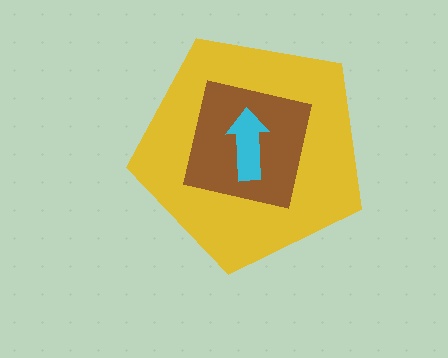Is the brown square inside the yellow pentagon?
Yes.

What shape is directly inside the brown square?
The cyan arrow.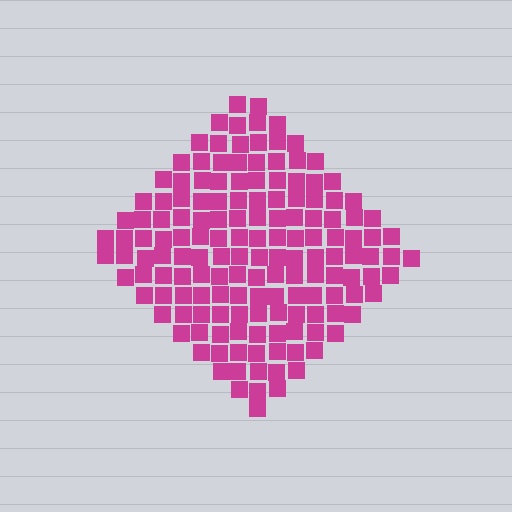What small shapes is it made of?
It is made of small squares.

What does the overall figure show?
The overall figure shows a diamond.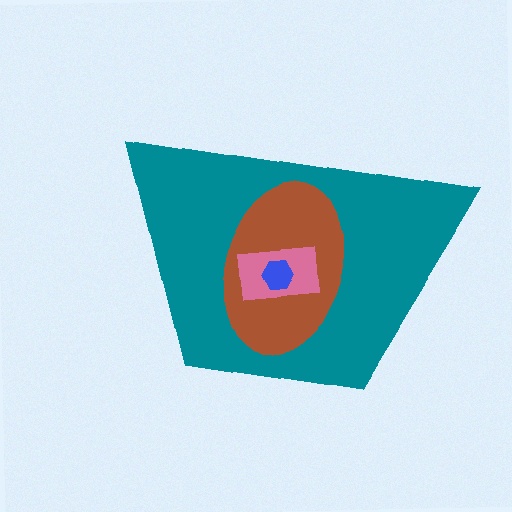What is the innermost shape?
The blue hexagon.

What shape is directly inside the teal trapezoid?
The brown ellipse.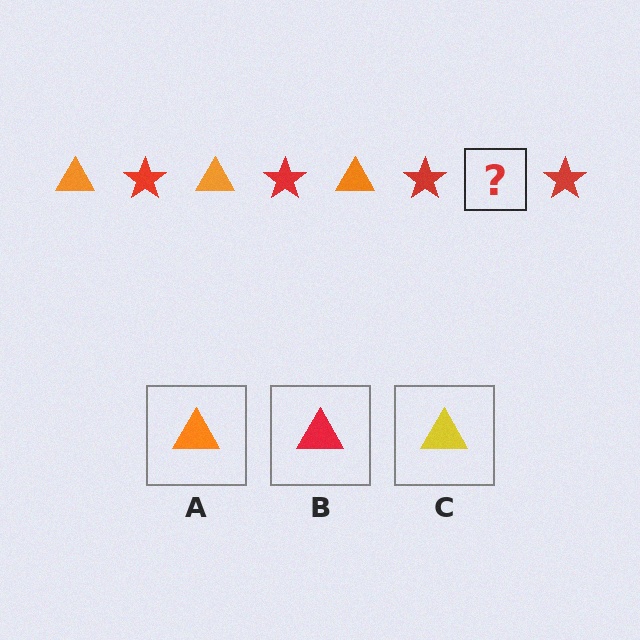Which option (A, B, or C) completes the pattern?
A.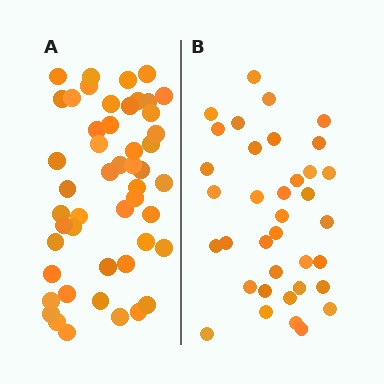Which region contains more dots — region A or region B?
Region A (the left region) has more dots.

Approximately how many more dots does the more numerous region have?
Region A has approximately 15 more dots than region B.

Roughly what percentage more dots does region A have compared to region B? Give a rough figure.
About 35% more.